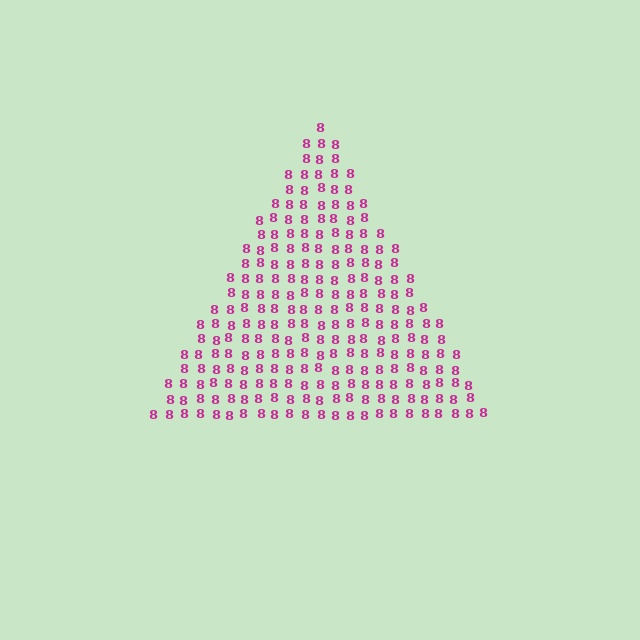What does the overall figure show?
The overall figure shows a triangle.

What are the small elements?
The small elements are digit 8's.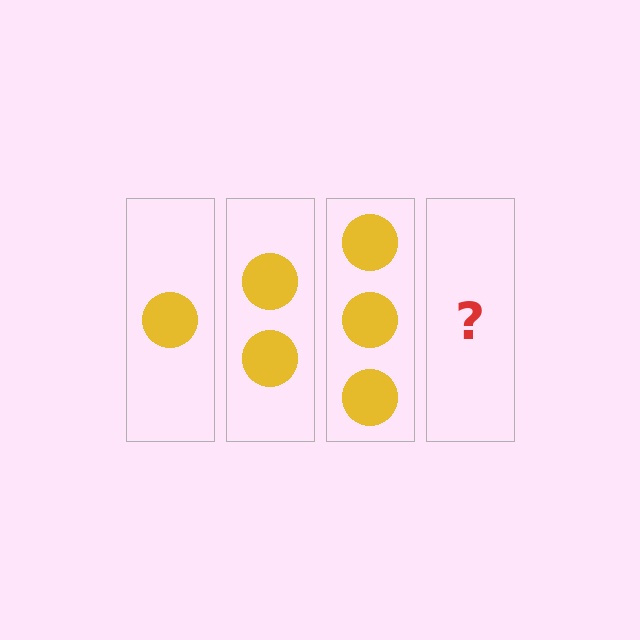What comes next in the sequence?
The next element should be 4 circles.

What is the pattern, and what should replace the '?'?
The pattern is that each step adds one more circle. The '?' should be 4 circles.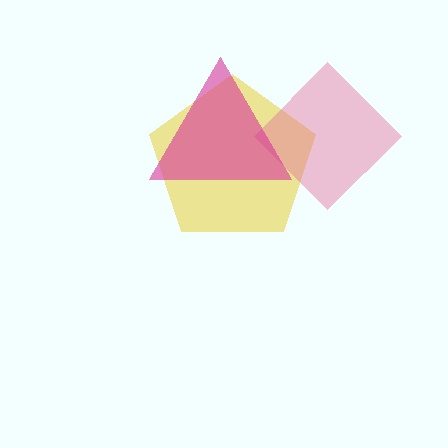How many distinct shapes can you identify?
There are 3 distinct shapes: a yellow pentagon, a pink diamond, a magenta triangle.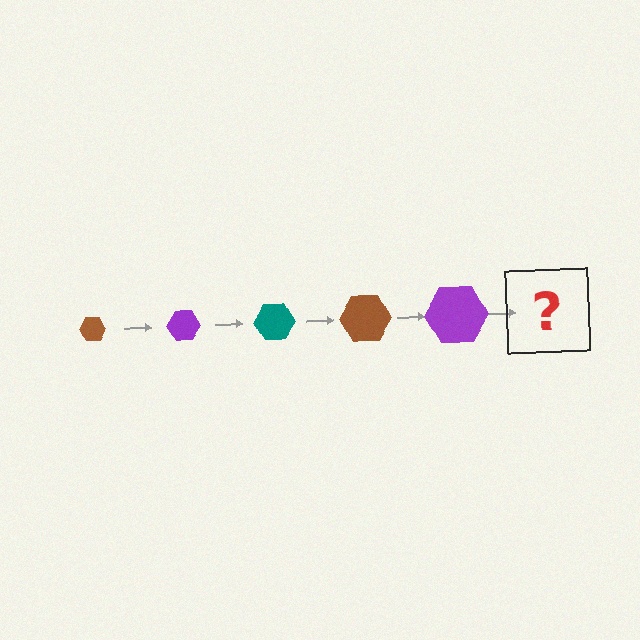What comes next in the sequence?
The next element should be a teal hexagon, larger than the previous one.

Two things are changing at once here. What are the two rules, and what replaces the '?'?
The two rules are that the hexagon grows larger each step and the color cycles through brown, purple, and teal. The '?' should be a teal hexagon, larger than the previous one.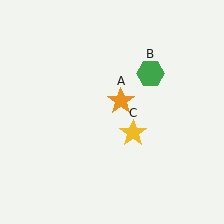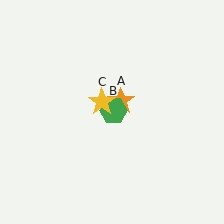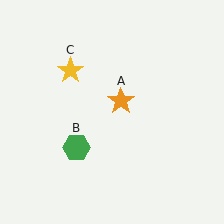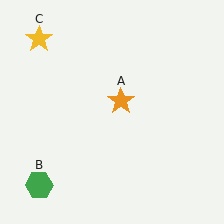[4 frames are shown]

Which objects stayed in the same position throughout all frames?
Orange star (object A) remained stationary.